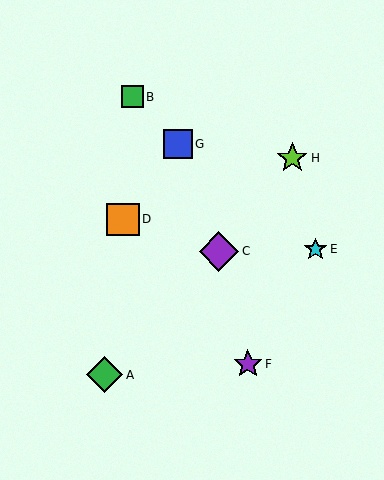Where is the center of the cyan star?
The center of the cyan star is at (315, 249).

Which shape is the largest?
The purple diamond (labeled C) is the largest.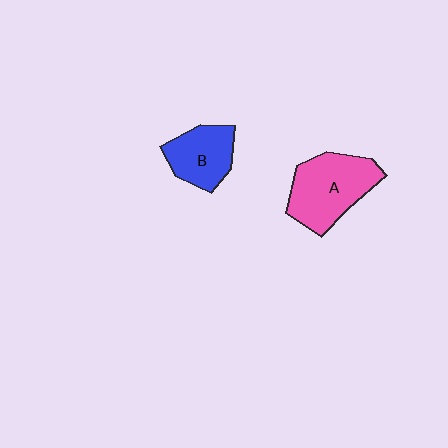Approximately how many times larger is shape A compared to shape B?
Approximately 1.5 times.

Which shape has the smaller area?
Shape B (blue).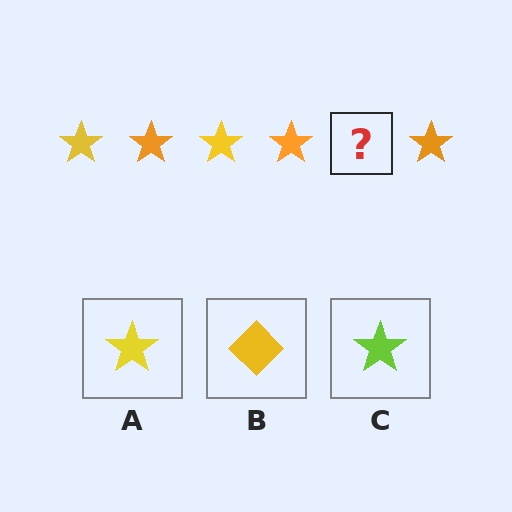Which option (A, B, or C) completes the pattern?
A.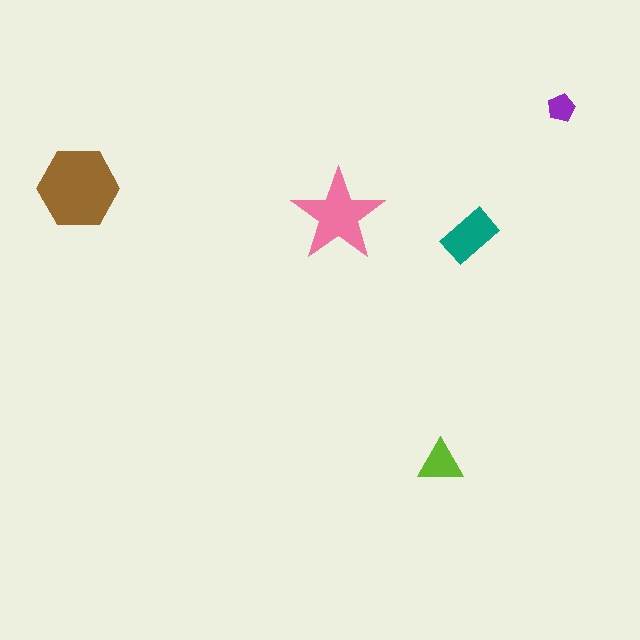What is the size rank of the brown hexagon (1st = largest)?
1st.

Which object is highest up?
The purple pentagon is topmost.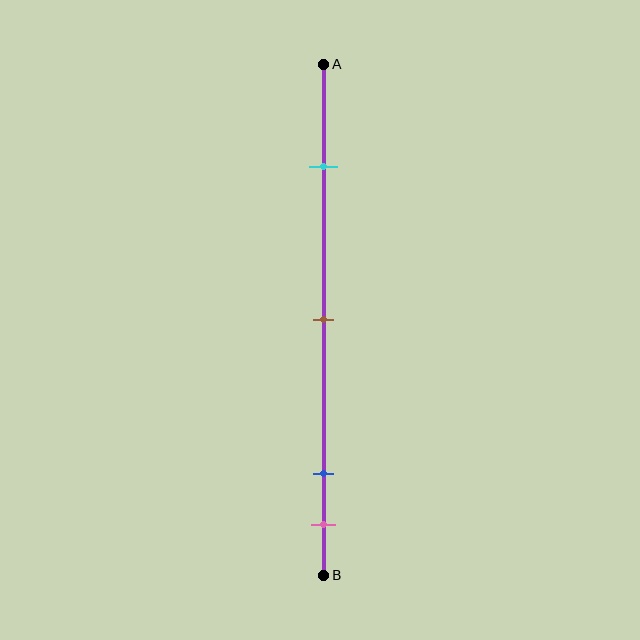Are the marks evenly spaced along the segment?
No, the marks are not evenly spaced.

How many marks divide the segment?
There are 4 marks dividing the segment.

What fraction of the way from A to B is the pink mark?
The pink mark is approximately 90% (0.9) of the way from A to B.